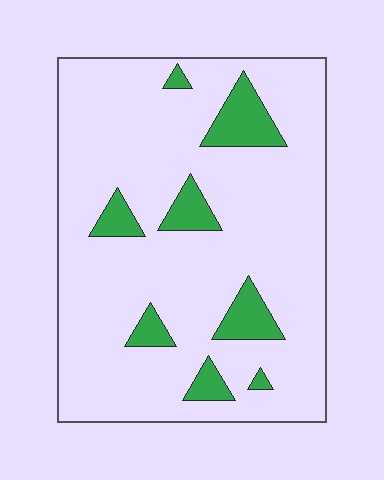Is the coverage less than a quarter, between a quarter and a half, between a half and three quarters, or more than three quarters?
Less than a quarter.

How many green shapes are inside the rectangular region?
8.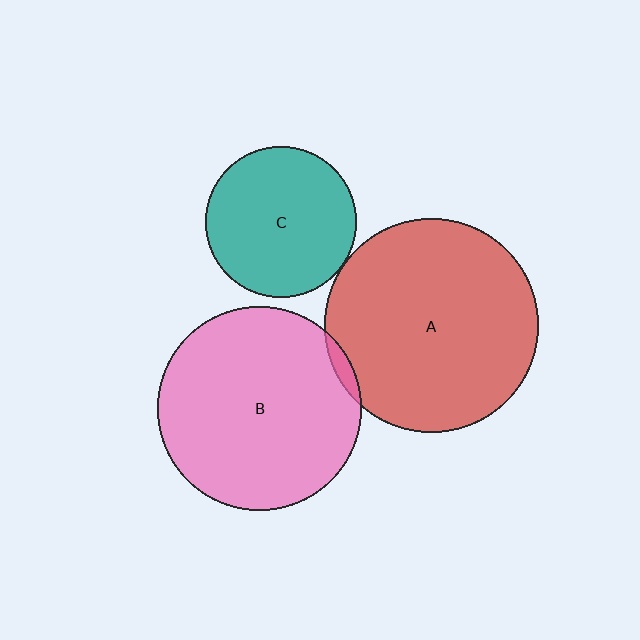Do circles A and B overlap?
Yes.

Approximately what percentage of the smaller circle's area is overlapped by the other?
Approximately 5%.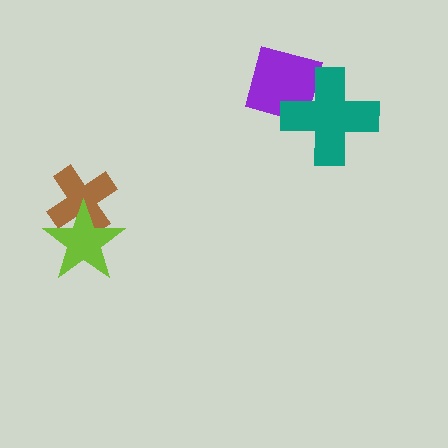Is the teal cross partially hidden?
No, no other shape covers it.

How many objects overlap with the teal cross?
1 object overlaps with the teal cross.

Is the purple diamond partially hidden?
Yes, it is partially covered by another shape.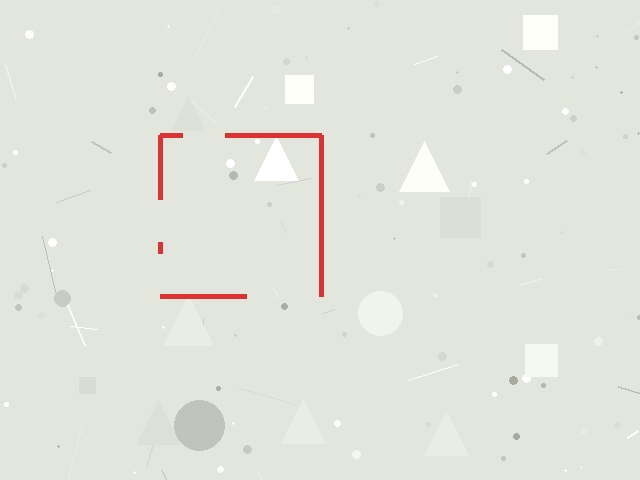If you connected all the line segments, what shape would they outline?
They would outline a square.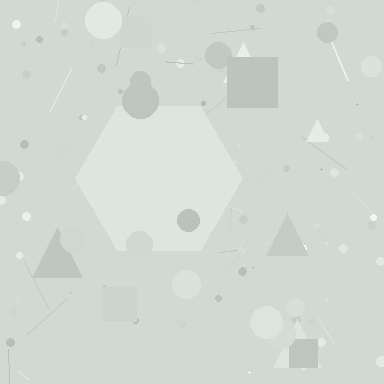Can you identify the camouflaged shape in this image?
The camouflaged shape is a hexagon.